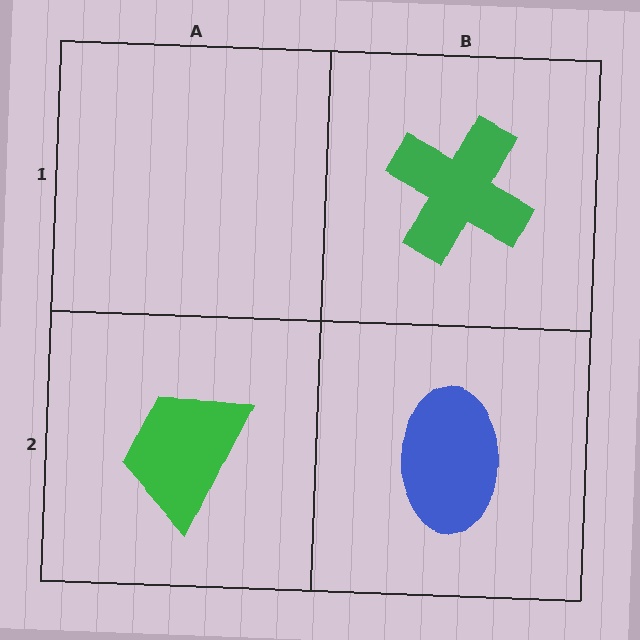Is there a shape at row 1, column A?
No, that cell is empty.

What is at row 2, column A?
A green trapezoid.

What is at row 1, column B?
A green cross.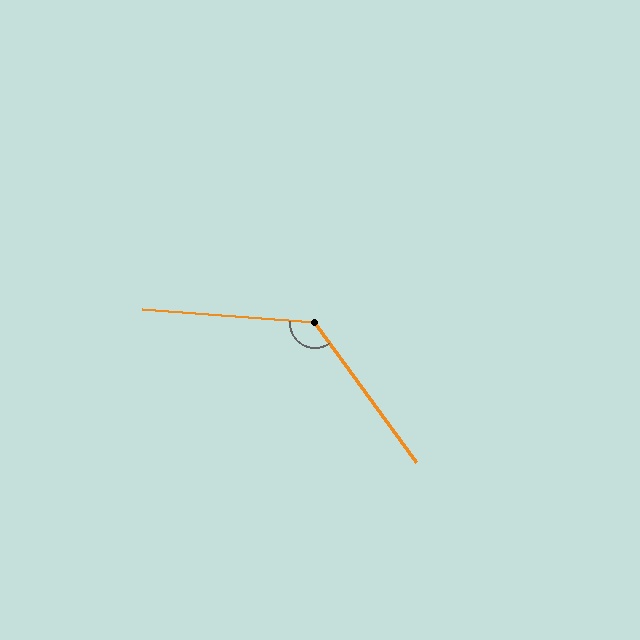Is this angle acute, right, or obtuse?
It is obtuse.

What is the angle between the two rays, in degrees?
Approximately 130 degrees.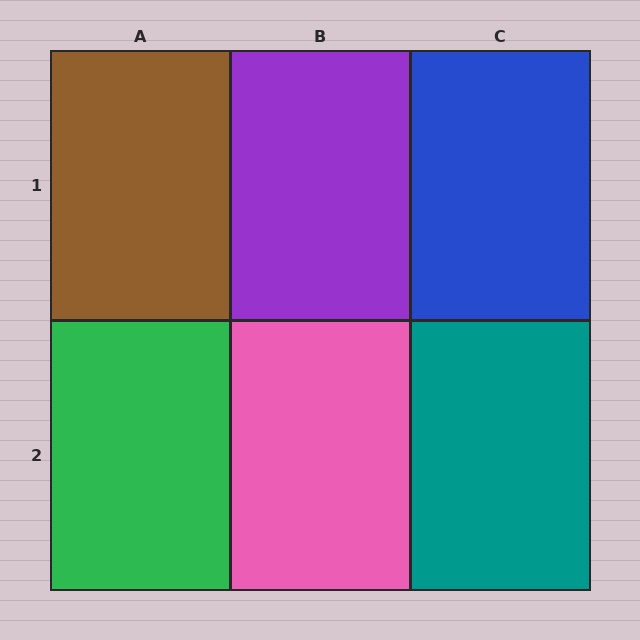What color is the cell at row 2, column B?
Pink.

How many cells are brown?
1 cell is brown.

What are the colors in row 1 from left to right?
Brown, purple, blue.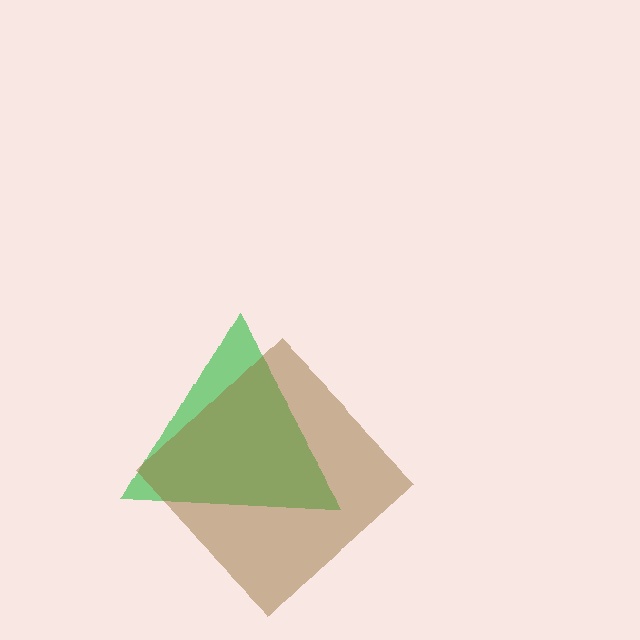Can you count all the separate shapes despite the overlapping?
Yes, there are 2 separate shapes.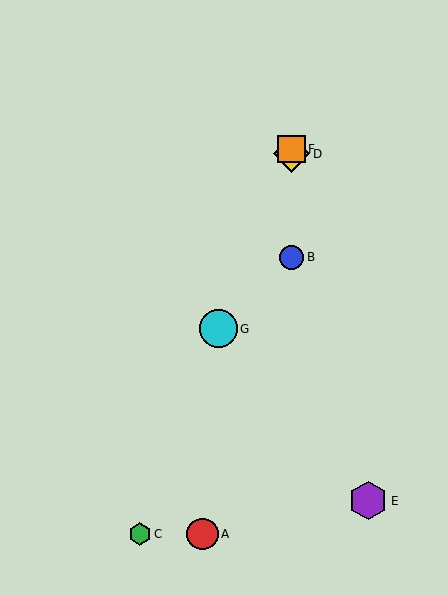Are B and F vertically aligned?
Yes, both are at x≈292.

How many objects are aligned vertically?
3 objects (B, D, F) are aligned vertically.